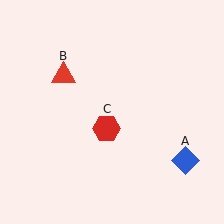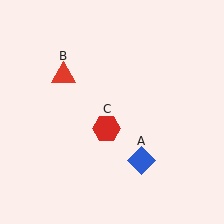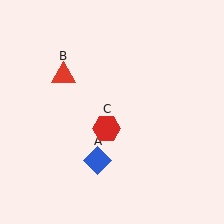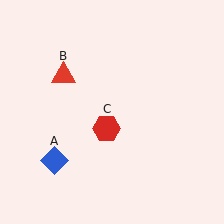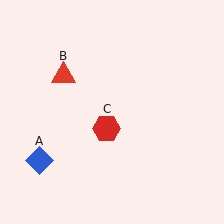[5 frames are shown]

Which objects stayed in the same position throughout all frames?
Red triangle (object B) and red hexagon (object C) remained stationary.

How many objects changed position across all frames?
1 object changed position: blue diamond (object A).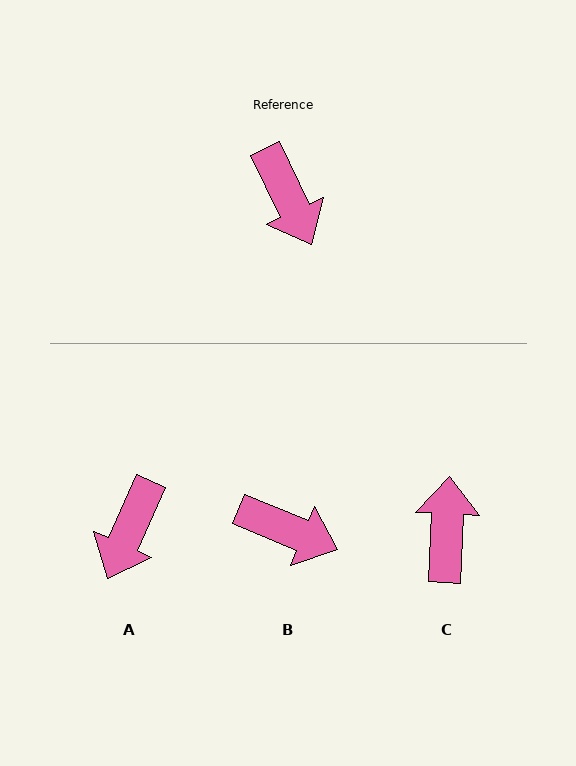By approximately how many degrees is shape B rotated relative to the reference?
Approximately 42 degrees counter-clockwise.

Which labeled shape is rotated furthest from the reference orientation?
C, about 152 degrees away.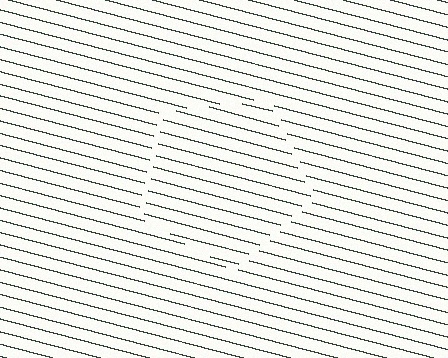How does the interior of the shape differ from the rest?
The interior of the shape contains the same grating, shifted by half a period — the contour is defined by the phase discontinuity where line-ends from the inner and outer gratings abut.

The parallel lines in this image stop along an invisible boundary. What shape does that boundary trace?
An illusory pentagon. The interior of the shape contains the same grating, shifted by half a period — the contour is defined by the phase discontinuity where line-ends from the inner and outer gratings abut.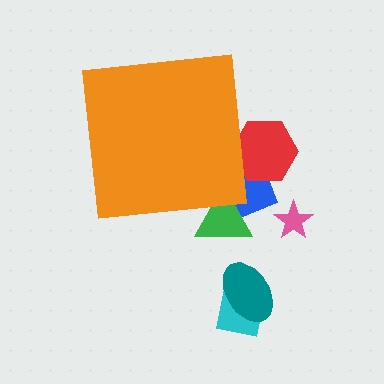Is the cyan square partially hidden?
No, the cyan square is fully visible.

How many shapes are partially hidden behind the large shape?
3 shapes are partially hidden.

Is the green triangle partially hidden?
Yes, the green triangle is partially hidden behind the orange square.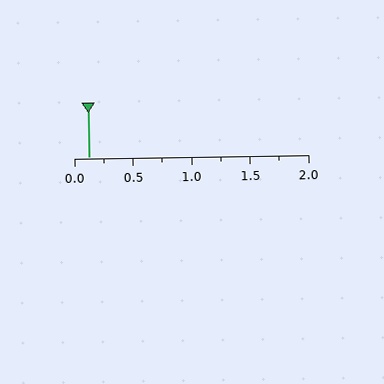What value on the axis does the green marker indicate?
The marker indicates approximately 0.12.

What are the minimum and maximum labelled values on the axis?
The axis runs from 0.0 to 2.0.